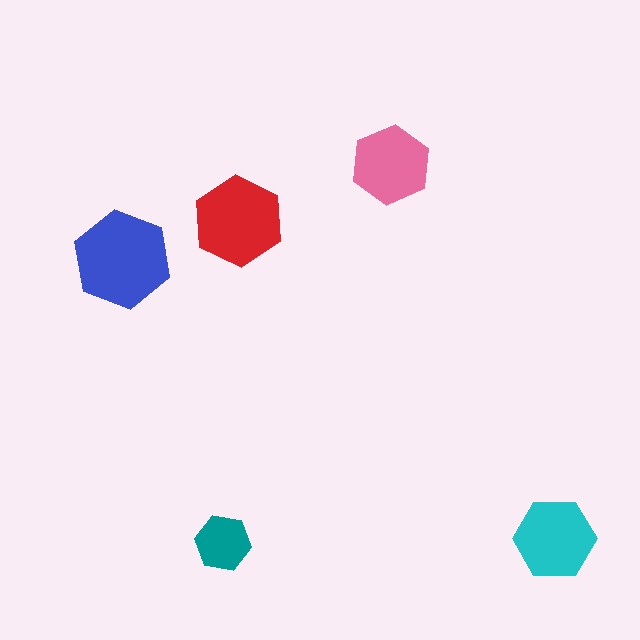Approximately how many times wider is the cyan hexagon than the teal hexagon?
About 1.5 times wider.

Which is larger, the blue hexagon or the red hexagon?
The blue one.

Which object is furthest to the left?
The blue hexagon is leftmost.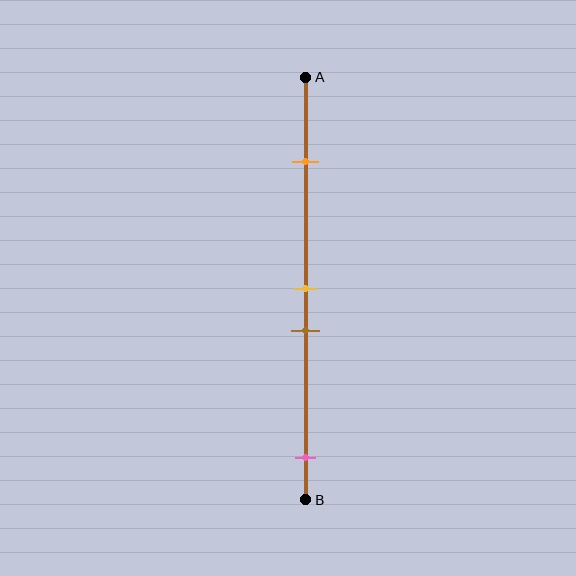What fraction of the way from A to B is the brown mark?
The brown mark is approximately 60% (0.6) of the way from A to B.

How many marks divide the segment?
There are 4 marks dividing the segment.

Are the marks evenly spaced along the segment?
No, the marks are not evenly spaced.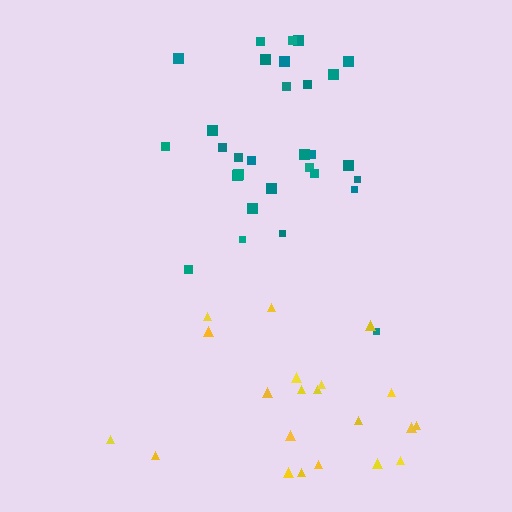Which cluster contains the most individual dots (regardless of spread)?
Teal (30).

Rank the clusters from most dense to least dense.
teal, yellow.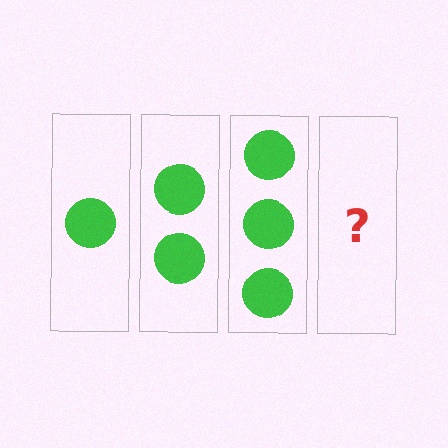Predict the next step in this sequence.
The next step is 4 circles.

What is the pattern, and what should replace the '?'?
The pattern is that each step adds one more circle. The '?' should be 4 circles.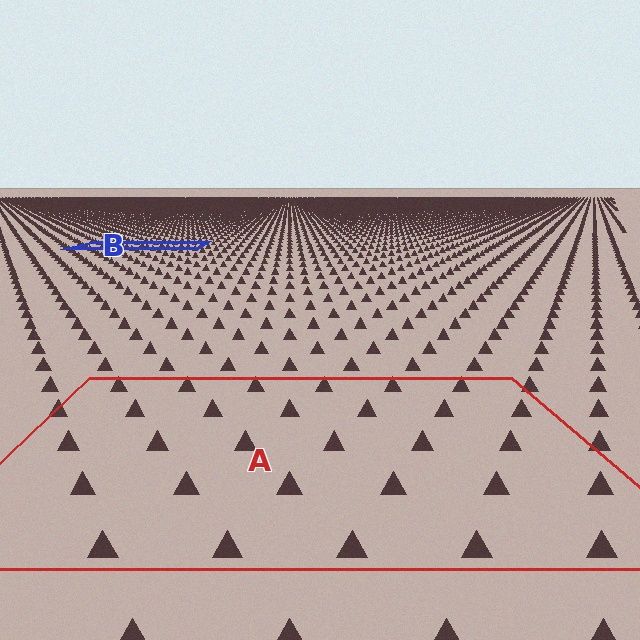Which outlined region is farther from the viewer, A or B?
Region B is farther from the viewer — the texture elements inside it appear smaller and more densely packed.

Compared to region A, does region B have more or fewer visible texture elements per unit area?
Region B has more texture elements per unit area — they are packed more densely because it is farther away.